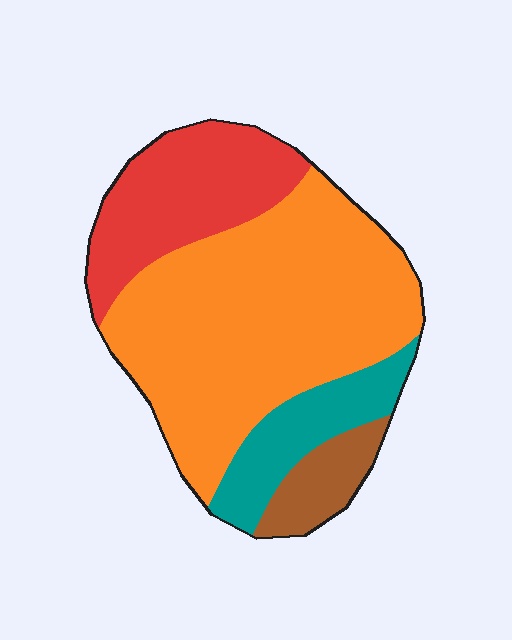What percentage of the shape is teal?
Teal takes up about one eighth (1/8) of the shape.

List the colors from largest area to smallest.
From largest to smallest: orange, red, teal, brown.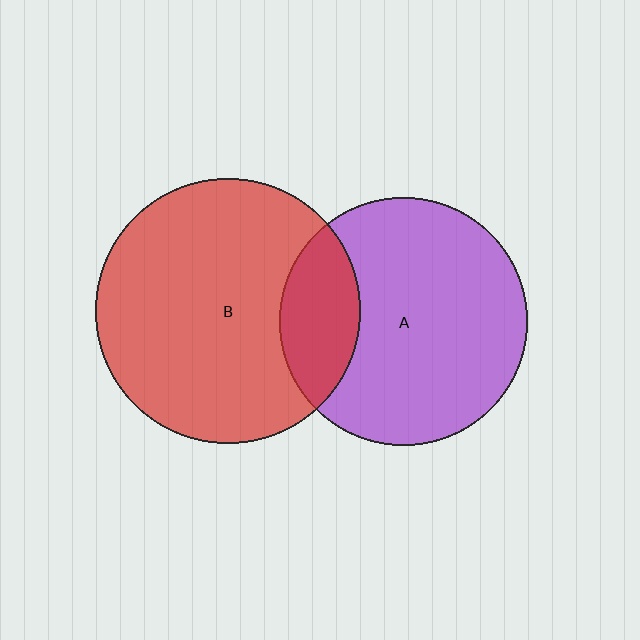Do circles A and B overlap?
Yes.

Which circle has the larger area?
Circle B (red).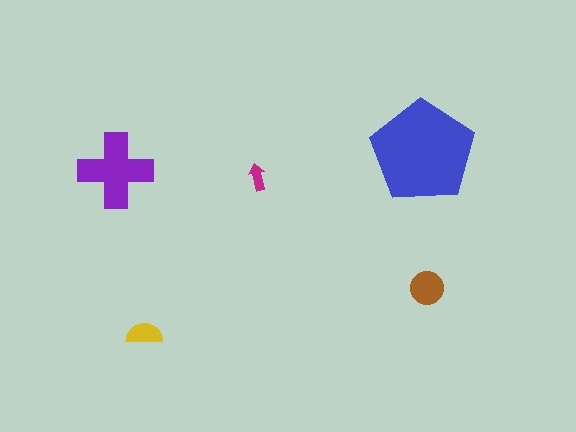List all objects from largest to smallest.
The blue pentagon, the purple cross, the brown circle, the yellow semicircle, the magenta arrow.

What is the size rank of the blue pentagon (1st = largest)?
1st.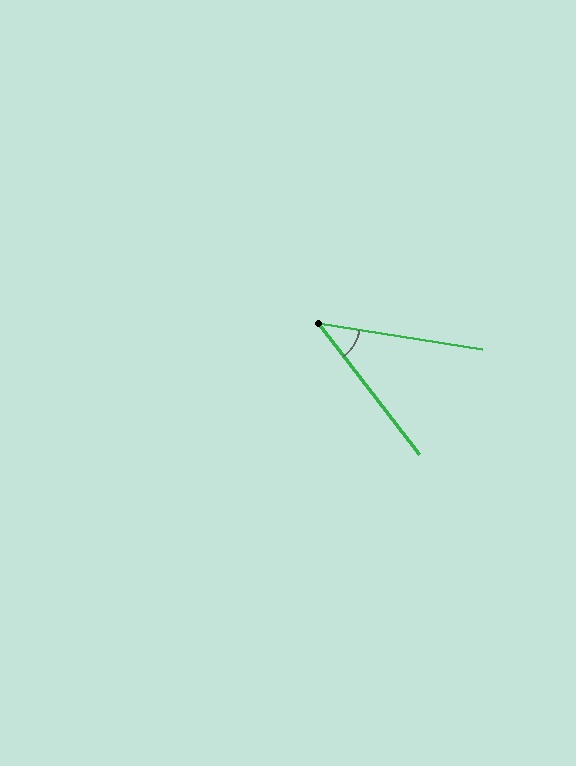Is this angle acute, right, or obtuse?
It is acute.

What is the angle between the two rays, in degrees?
Approximately 43 degrees.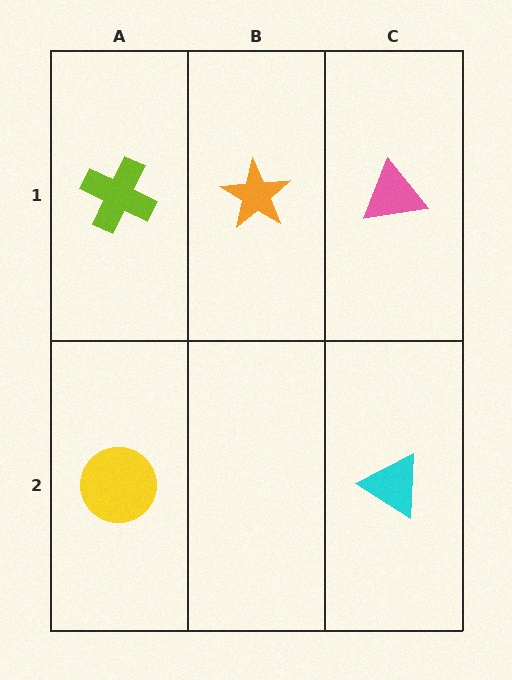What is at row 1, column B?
An orange star.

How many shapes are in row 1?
3 shapes.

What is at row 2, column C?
A cyan triangle.